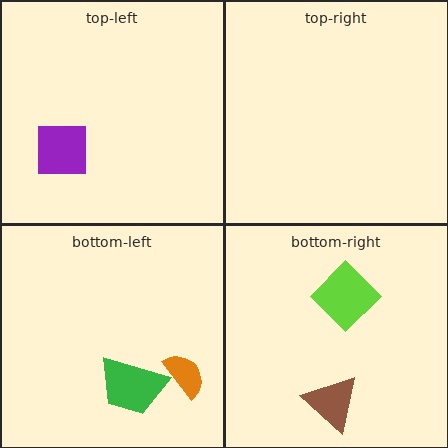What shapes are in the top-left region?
The purple square.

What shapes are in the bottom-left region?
The orange semicircle, the green trapezoid.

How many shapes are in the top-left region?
1.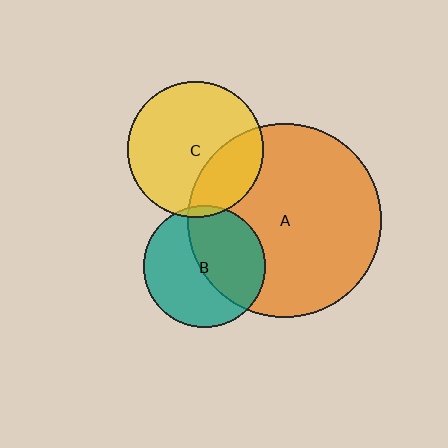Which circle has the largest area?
Circle A (orange).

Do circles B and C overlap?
Yes.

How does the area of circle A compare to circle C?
Approximately 2.0 times.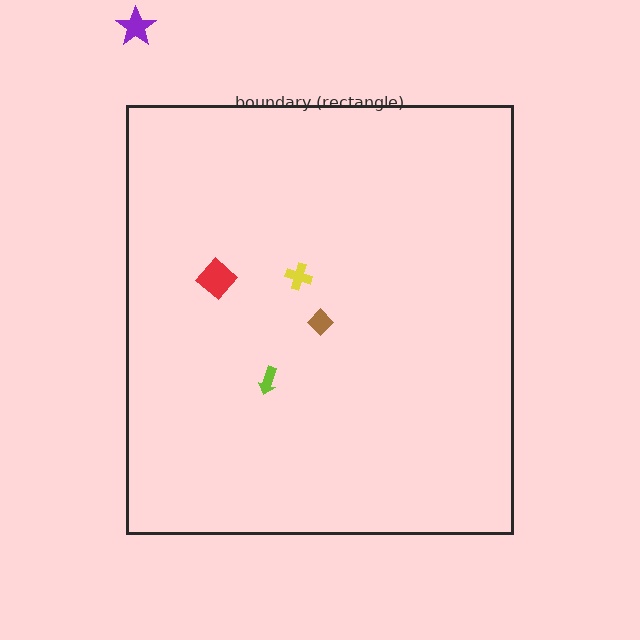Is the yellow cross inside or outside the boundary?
Inside.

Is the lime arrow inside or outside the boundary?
Inside.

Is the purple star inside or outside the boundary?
Outside.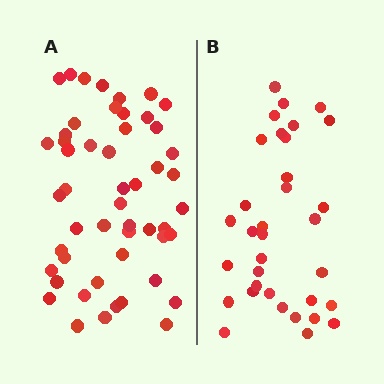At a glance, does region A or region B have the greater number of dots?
Region A (the left region) has more dots.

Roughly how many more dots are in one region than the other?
Region A has approximately 15 more dots than region B.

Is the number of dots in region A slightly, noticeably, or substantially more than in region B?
Region A has substantially more. The ratio is roughly 1.5 to 1.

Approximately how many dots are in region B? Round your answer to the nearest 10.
About 30 dots. (The exact count is 34, which rounds to 30.)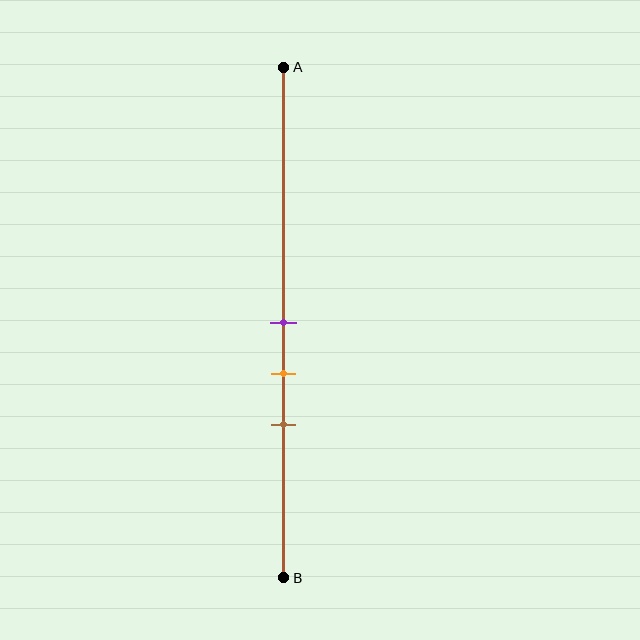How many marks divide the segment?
There are 3 marks dividing the segment.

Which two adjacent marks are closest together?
The purple and orange marks are the closest adjacent pair.